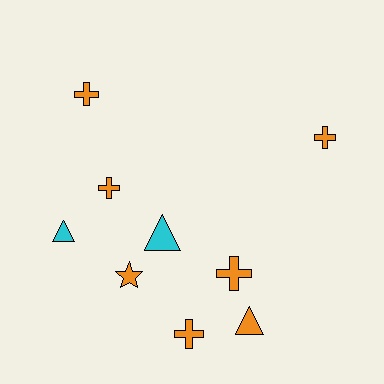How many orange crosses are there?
There are 5 orange crosses.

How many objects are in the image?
There are 9 objects.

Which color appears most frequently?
Orange, with 7 objects.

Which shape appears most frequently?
Cross, with 5 objects.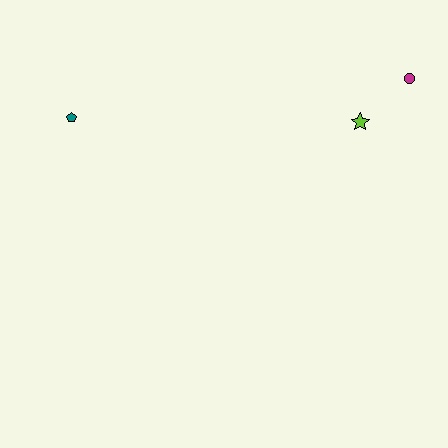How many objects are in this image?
There are 3 objects.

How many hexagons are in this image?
There are no hexagons.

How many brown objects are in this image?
There are no brown objects.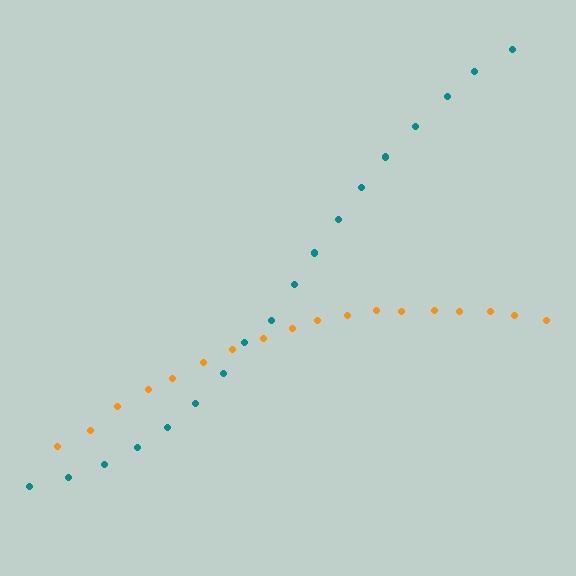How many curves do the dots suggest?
There are 2 distinct paths.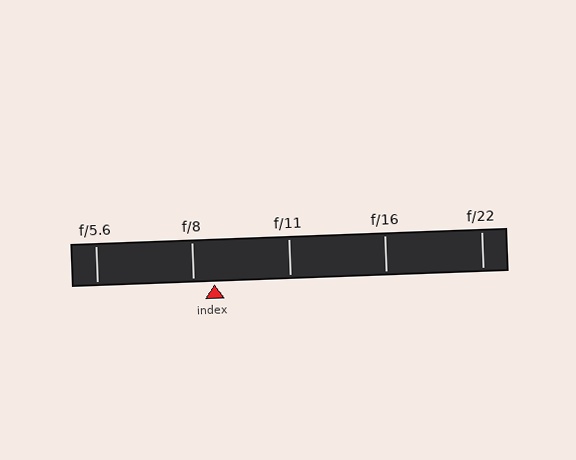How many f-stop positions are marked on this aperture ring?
There are 5 f-stop positions marked.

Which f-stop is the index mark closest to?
The index mark is closest to f/8.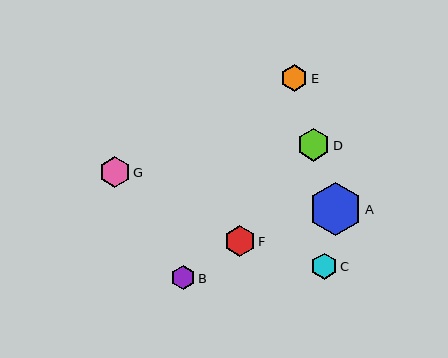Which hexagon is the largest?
Hexagon A is the largest with a size of approximately 53 pixels.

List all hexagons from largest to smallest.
From largest to smallest: A, D, G, F, E, C, B.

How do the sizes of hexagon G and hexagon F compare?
Hexagon G and hexagon F are approximately the same size.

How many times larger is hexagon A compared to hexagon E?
Hexagon A is approximately 2.0 times the size of hexagon E.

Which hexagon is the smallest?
Hexagon B is the smallest with a size of approximately 24 pixels.